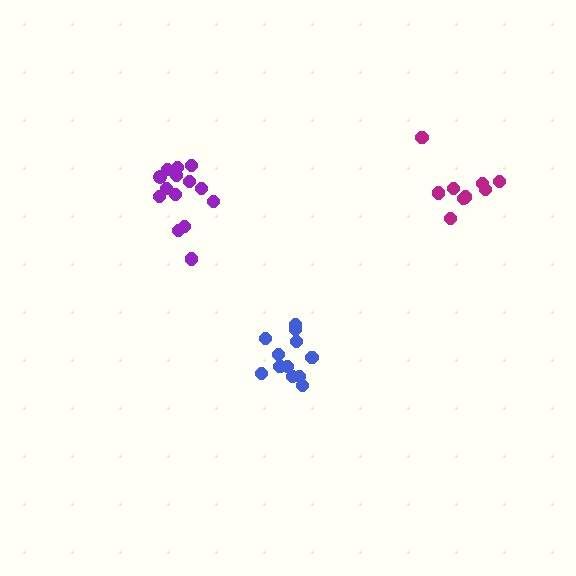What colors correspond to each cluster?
The clusters are colored: blue, purple, magenta.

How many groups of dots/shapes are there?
There are 3 groups.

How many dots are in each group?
Group 1: 12 dots, Group 2: 14 dots, Group 3: 9 dots (35 total).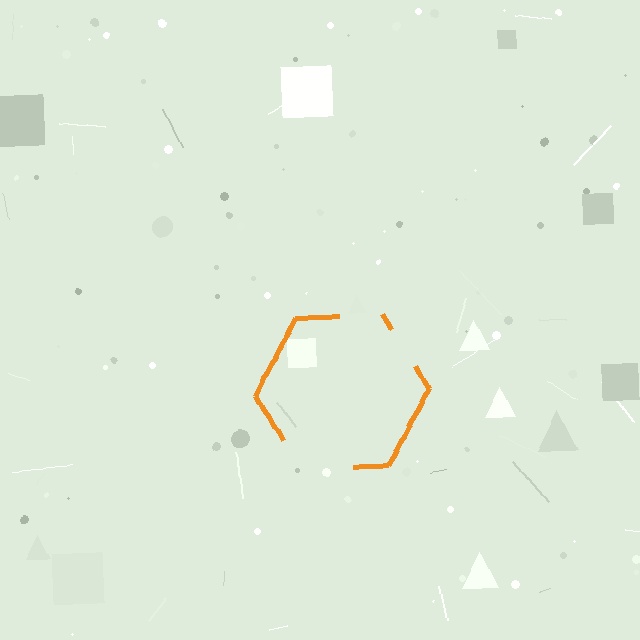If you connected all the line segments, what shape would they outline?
They would outline a hexagon.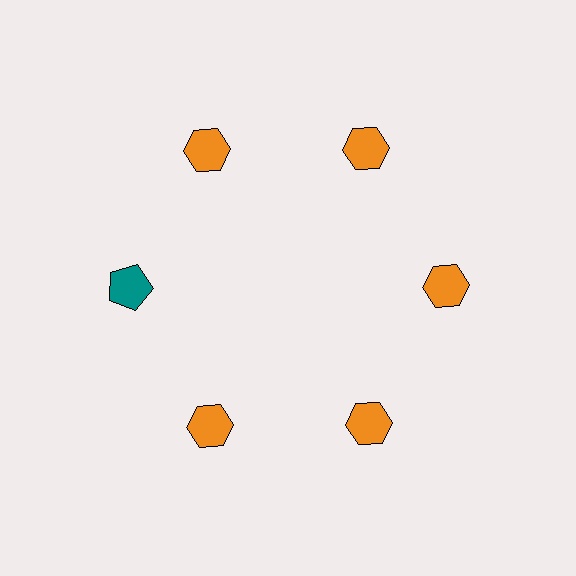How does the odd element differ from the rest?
It differs in both color (teal instead of orange) and shape (pentagon instead of hexagon).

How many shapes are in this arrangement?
There are 6 shapes arranged in a ring pattern.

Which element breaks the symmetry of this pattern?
The teal pentagon at roughly the 9 o'clock position breaks the symmetry. All other shapes are orange hexagons.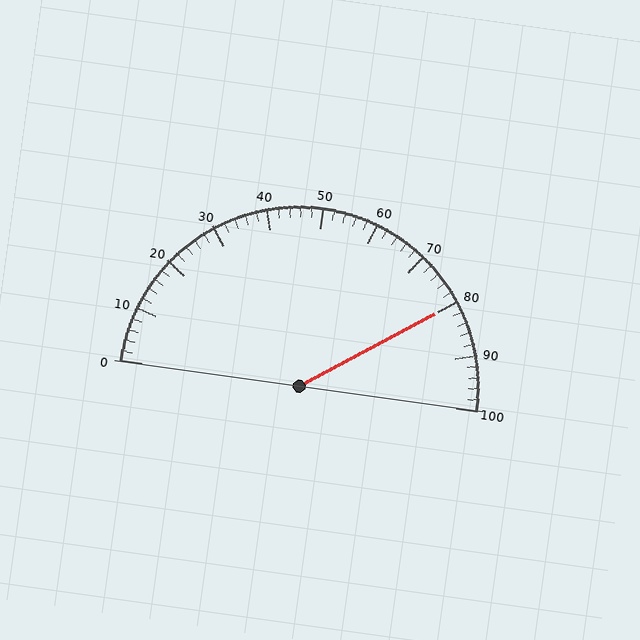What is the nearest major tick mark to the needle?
The nearest major tick mark is 80.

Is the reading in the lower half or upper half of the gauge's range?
The reading is in the upper half of the range (0 to 100).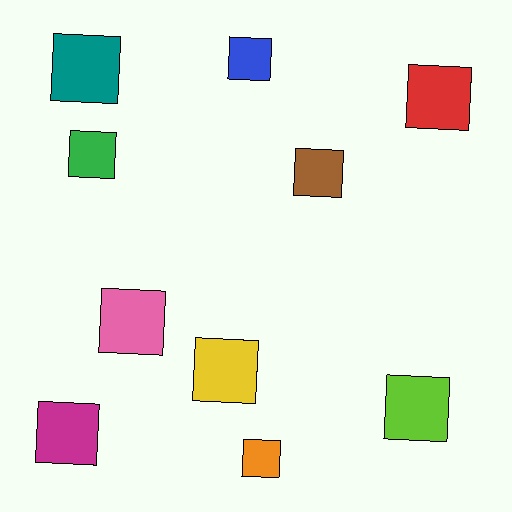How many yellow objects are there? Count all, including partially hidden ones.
There is 1 yellow object.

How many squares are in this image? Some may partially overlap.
There are 10 squares.